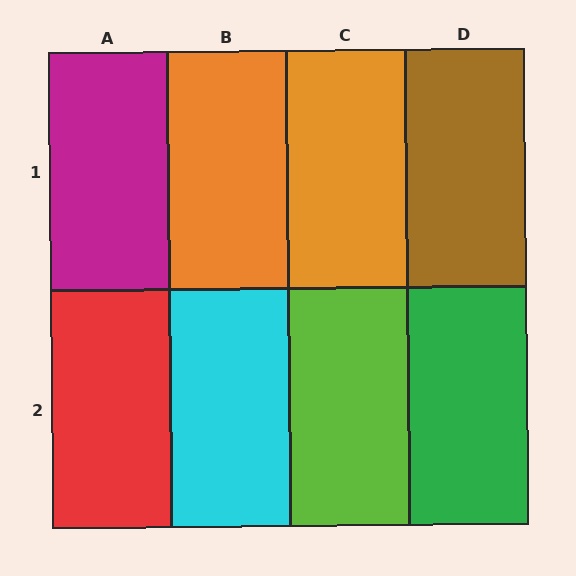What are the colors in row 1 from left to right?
Magenta, orange, orange, brown.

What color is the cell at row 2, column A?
Red.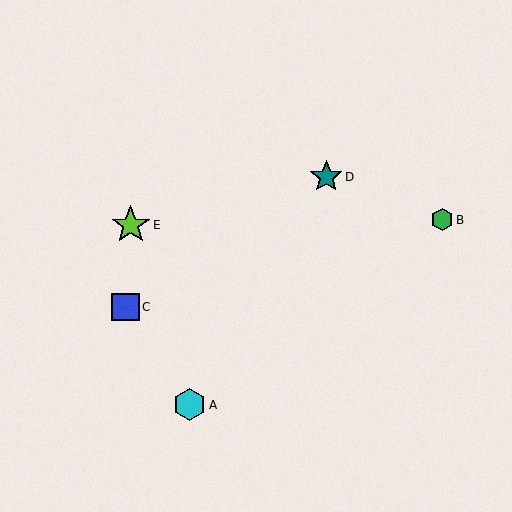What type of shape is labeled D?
Shape D is a teal star.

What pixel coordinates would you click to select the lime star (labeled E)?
Click at (131, 225) to select the lime star E.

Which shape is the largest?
The lime star (labeled E) is the largest.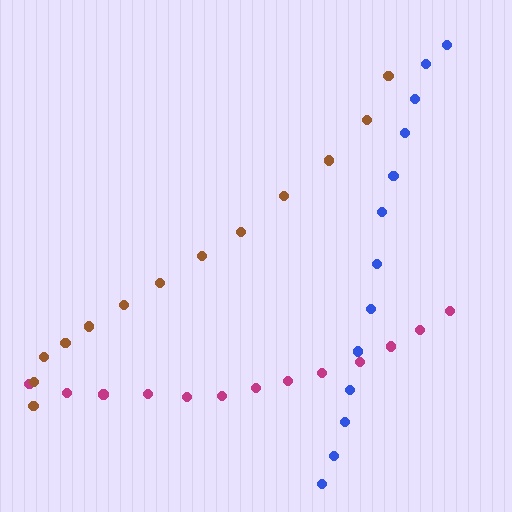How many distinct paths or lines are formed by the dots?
There are 3 distinct paths.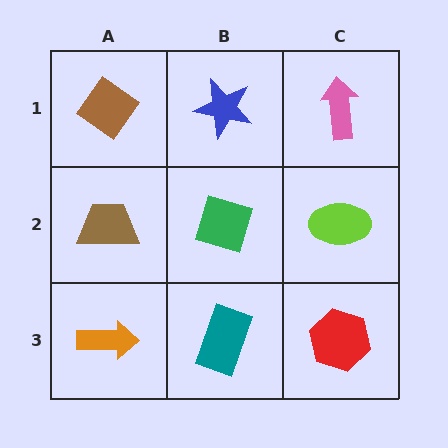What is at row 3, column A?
An orange arrow.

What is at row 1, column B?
A blue star.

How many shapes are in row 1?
3 shapes.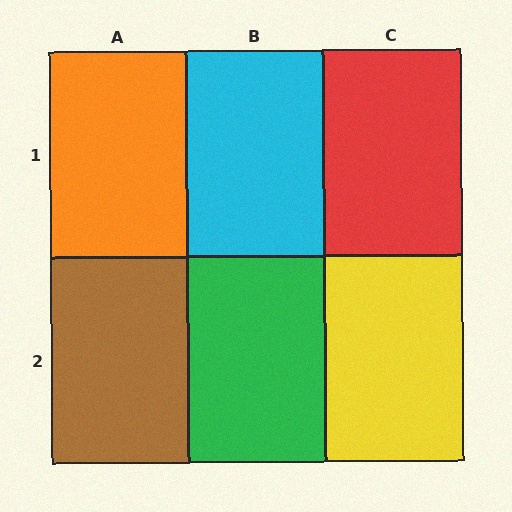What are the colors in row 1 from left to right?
Orange, cyan, red.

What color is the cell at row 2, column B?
Green.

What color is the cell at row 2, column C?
Yellow.